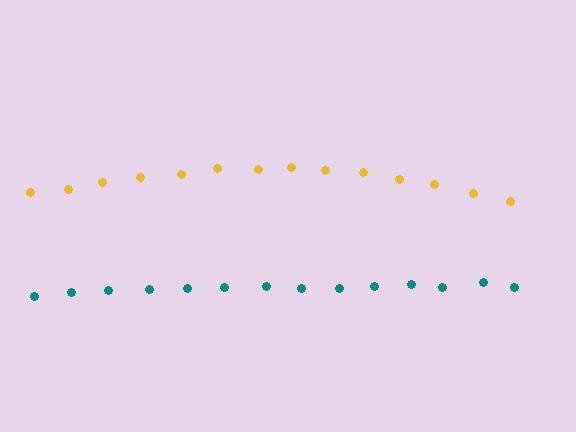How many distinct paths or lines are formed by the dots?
There are 2 distinct paths.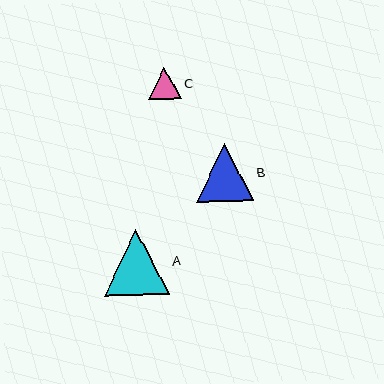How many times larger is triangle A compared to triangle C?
Triangle A is approximately 2.0 times the size of triangle C.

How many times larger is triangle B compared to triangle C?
Triangle B is approximately 1.8 times the size of triangle C.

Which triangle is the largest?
Triangle A is the largest with a size of approximately 65 pixels.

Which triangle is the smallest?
Triangle C is the smallest with a size of approximately 32 pixels.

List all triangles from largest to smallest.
From largest to smallest: A, B, C.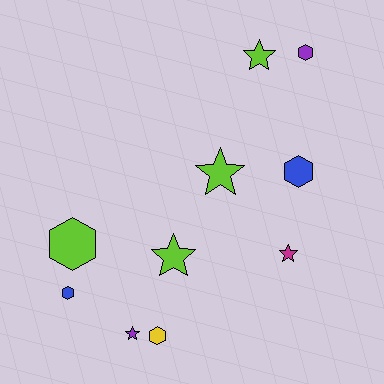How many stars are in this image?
There are 5 stars.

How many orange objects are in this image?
There are no orange objects.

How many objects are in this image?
There are 10 objects.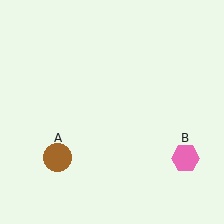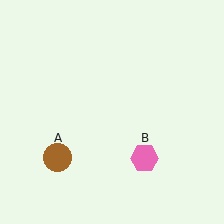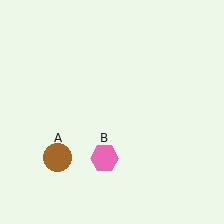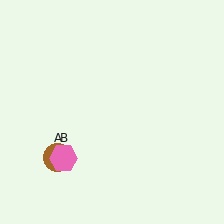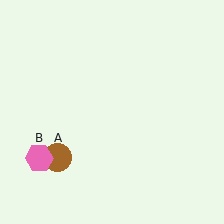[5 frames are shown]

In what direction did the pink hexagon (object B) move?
The pink hexagon (object B) moved left.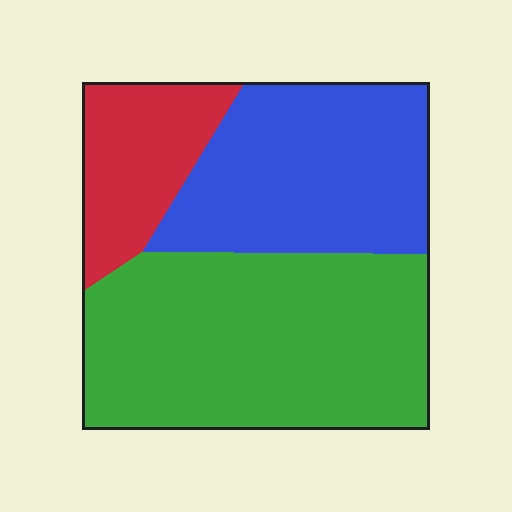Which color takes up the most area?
Green, at roughly 50%.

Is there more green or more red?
Green.